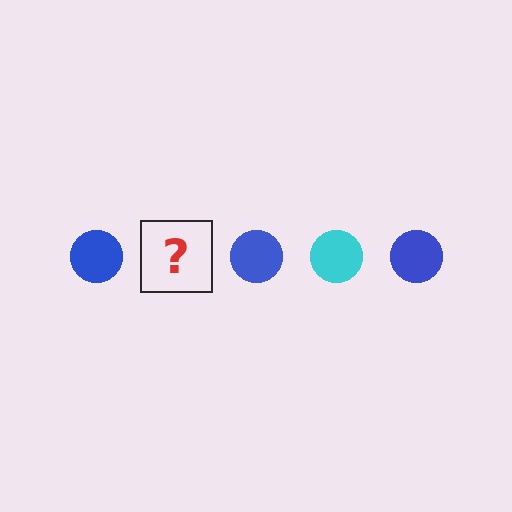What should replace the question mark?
The question mark should be replaced with a cyan circle.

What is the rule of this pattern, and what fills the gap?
The rule is that the pattern cycles through blue, cyan circles. The gap should be filled with a cyan circle.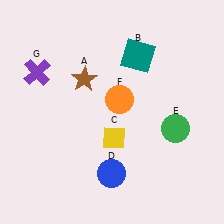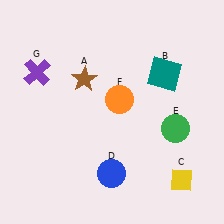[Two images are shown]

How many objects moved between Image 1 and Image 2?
2 objects moved between the two images.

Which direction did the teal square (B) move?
The teal square (B) moved right.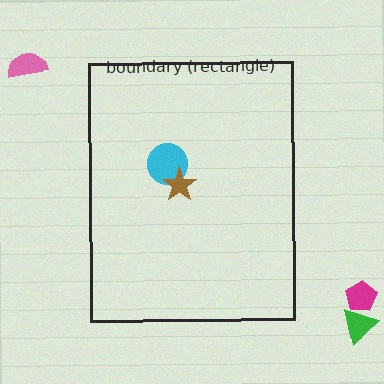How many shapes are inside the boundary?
2 inside, 3 outside.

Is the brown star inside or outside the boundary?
Inside.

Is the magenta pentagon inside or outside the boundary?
Outside.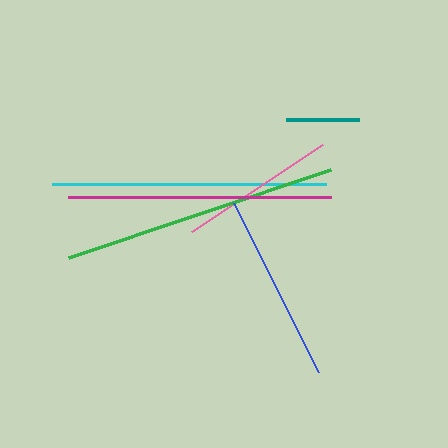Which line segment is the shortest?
The teal line is the shortest at approximately 74 pixels.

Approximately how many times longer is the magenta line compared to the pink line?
The magenta line is approximately 1.7 times the length of the pink line.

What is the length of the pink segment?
The pink segment is approximately 157 pixels long.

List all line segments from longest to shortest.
From longest to shortest: green, cyan, magenta, blue, pink, teal.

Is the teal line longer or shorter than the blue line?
The blue line is longer than the teal line.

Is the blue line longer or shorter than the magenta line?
The magenta line is longer than the blue line.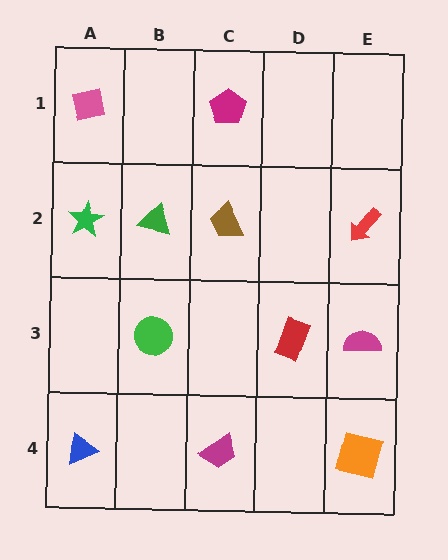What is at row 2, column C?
A brown trapezoid.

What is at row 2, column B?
A green triangle.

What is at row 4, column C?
A magenta trapezoid.